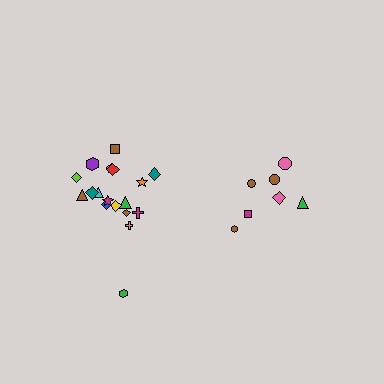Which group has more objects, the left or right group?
The left group.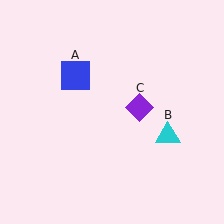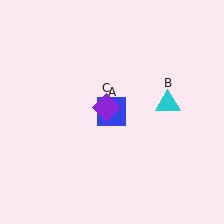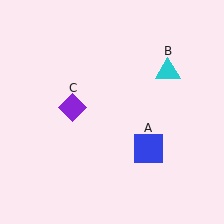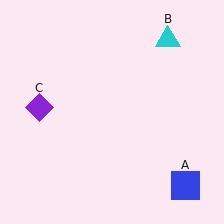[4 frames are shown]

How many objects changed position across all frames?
3 objects changed position: blue square (object A), cyan triangle (object B), purple diamond (object C).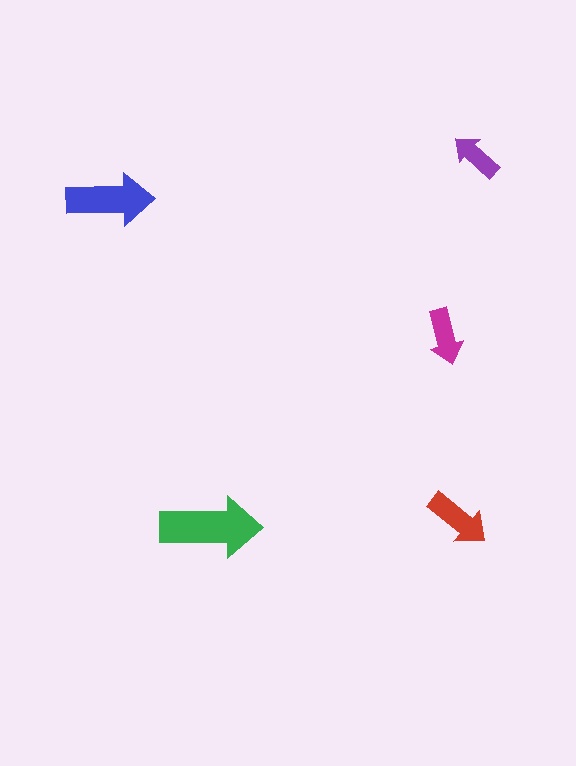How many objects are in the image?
There are 5 objects in the image.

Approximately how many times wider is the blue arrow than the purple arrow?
About 1.5 times wider.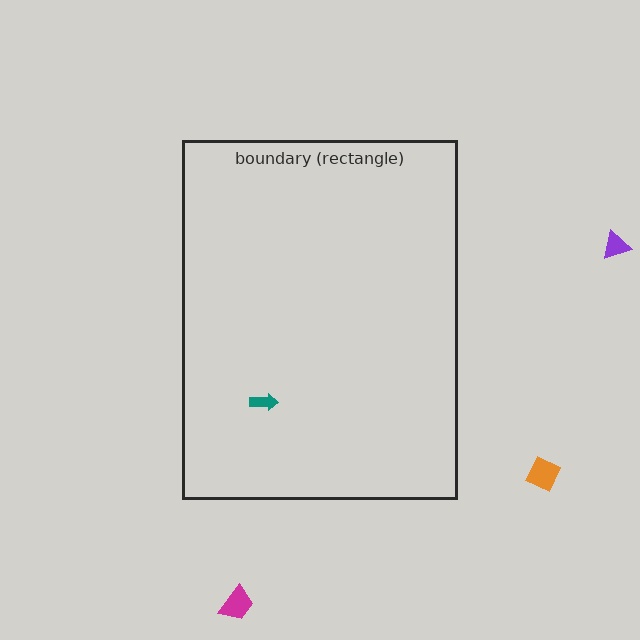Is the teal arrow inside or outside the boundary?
Inside.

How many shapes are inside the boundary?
1 inside, 3 outside.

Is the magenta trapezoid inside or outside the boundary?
Outside.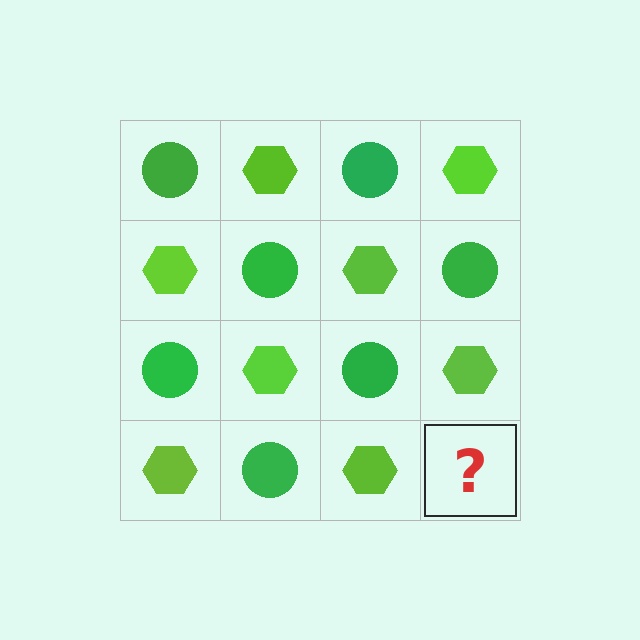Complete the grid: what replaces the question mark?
The question mark should be replaced with a green circle.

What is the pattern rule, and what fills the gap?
The rule is that it alternates green circle and lime hexagon in a checkerboard pattern. The gap should be filled with a green circle.